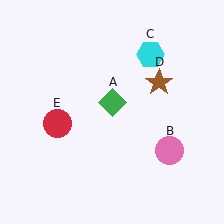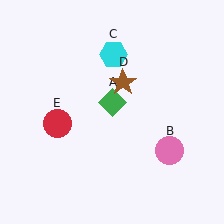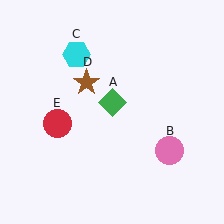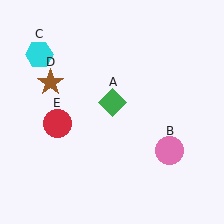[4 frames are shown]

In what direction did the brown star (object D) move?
The brown star (object D) moved left.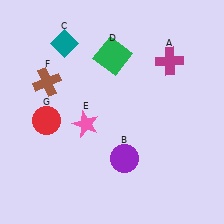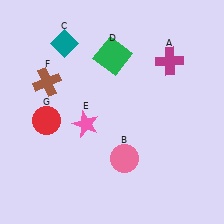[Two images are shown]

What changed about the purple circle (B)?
In Image 1, B is purple. In Image 2, it changed to pink.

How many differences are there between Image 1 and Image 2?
There is 1 difference between the two images.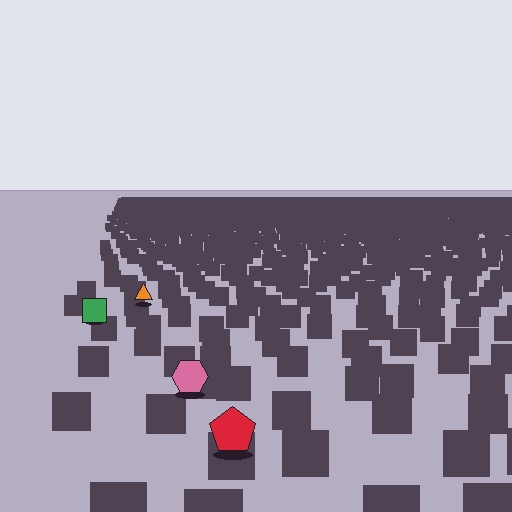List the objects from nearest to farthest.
From nearest to farthest: the red pentagon, the pink hexagon, the green square, the orange triangle.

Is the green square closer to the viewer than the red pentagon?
No. The red pentagon is closer — you can tell from the texture gradient: the ground texture is coarser near it.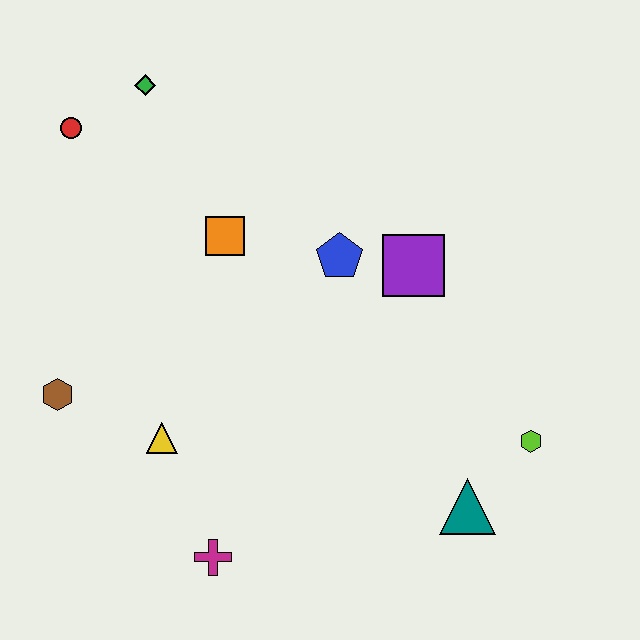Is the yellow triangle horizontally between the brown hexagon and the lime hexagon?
Yes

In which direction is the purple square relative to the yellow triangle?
The purple square is to the right of the yellow triangle.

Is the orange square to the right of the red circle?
Yes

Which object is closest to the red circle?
The green diamond is closest to the red circle.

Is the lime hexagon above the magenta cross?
Yes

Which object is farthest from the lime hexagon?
The red circle is farthest from the lime hexagon.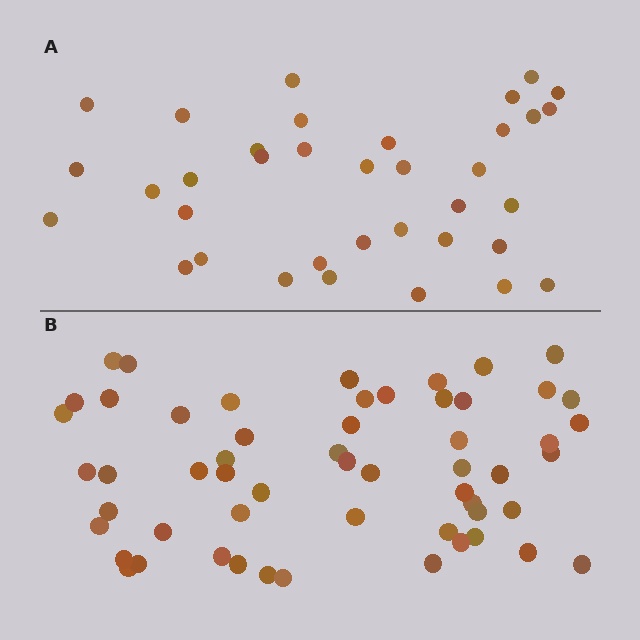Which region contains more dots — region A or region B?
Region B (the bottom region) has more dots.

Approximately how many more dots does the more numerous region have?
Region B has approximately 20 more dots than region A.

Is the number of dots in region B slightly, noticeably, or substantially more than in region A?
Region B has substantially more. The ratio is roughly 1.6 to 1.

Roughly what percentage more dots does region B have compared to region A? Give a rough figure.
About 55% more.